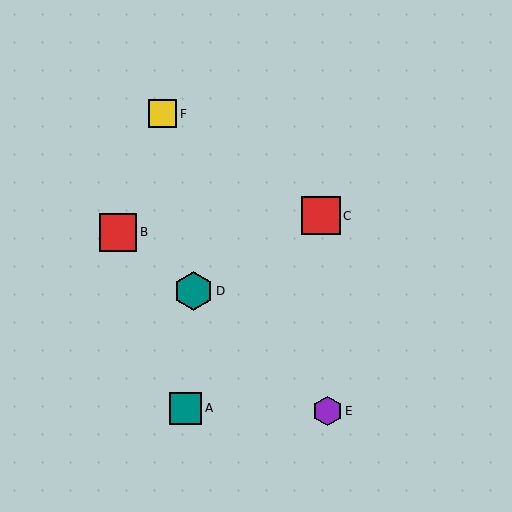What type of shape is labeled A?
Shape A is a teal square.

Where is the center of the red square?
The center of the red square is at (118, 232).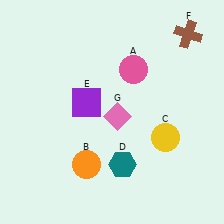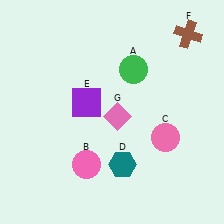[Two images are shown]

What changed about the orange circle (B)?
In Image 1, B is orange. In Image 2, it changed to pink.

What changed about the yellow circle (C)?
In Image 1, C is yellow. In Image 2, it changed to pink.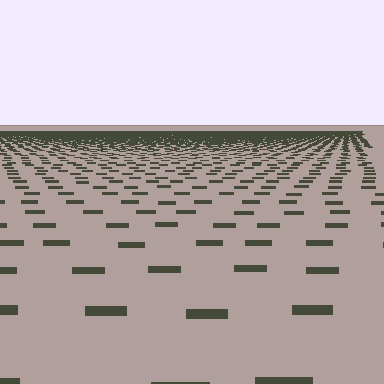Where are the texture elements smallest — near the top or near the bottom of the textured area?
Near the top.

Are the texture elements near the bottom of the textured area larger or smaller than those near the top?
Larger. Near the bottom, elements are closer to the viewer and appear at a bigger on-screen size.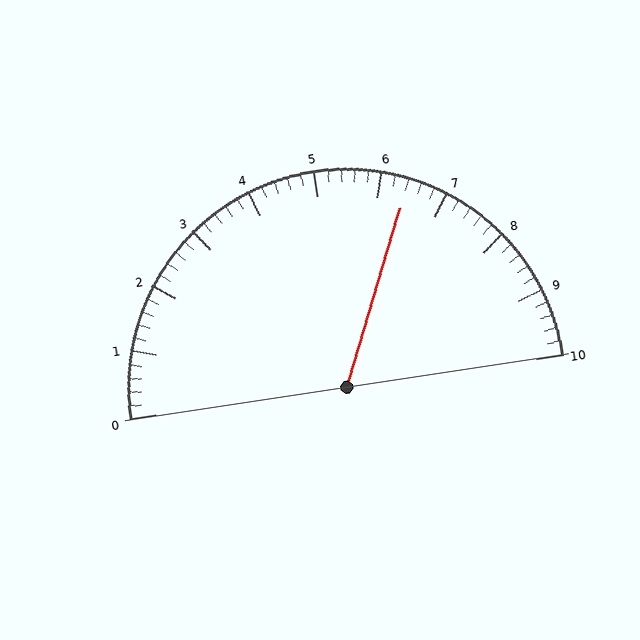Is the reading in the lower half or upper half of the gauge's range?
The reading is in the upper half of the range (0 to 10).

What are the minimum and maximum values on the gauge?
The gauge ranges from 0 to 10.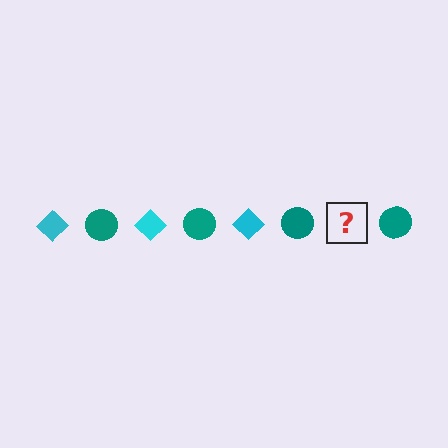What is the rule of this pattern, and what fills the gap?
The rule is that the pattern alternates between cyan diamond and teal circle. The gap should be filled with a cyan diamond.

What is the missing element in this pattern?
The missing element is a cyan diamond.